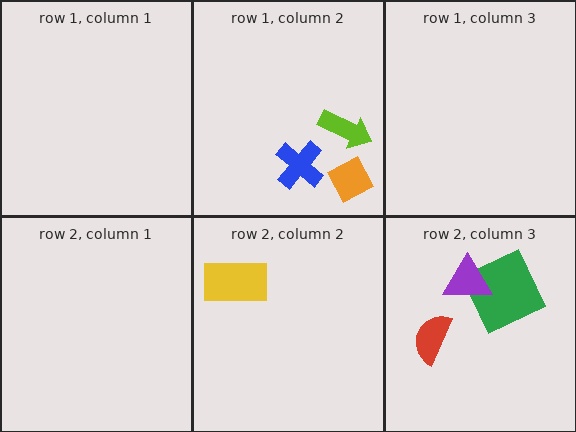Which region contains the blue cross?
The row 1, column 2 region.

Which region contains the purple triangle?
The row 2, column 3 region.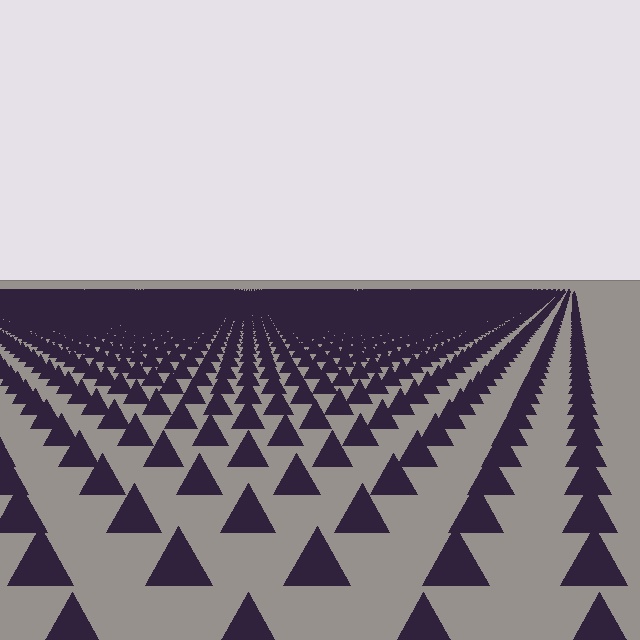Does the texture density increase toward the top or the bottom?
Density increases toward the top.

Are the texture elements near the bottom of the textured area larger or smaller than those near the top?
Larger. Near the bottom, elements are closer to the viewer and appear at a bigger on-screen size.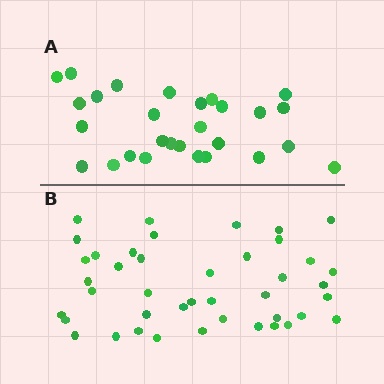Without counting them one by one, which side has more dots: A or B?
Region B (the bottom region) has more dots.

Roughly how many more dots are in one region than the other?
Region B has approximately 15 more dots than region A.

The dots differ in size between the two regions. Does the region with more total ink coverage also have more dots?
No. Region A has more total ink coverage because its dots are larger, but region B actually contains more individual dots. Total area can be misleading — the number of items is what matters here.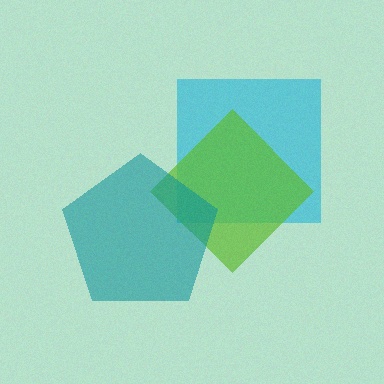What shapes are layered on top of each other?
The layered shapes are: a cyan square, a lime diamond, a teal pentagon.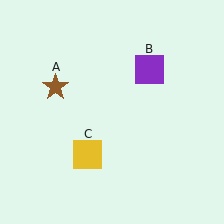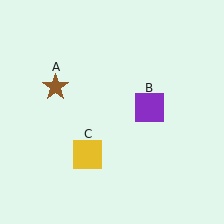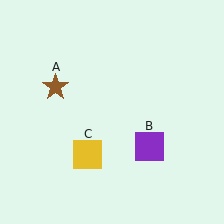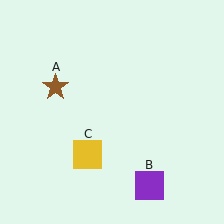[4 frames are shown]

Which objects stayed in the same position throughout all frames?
Brown star (object A) and yellow square (object C) remained stationary.